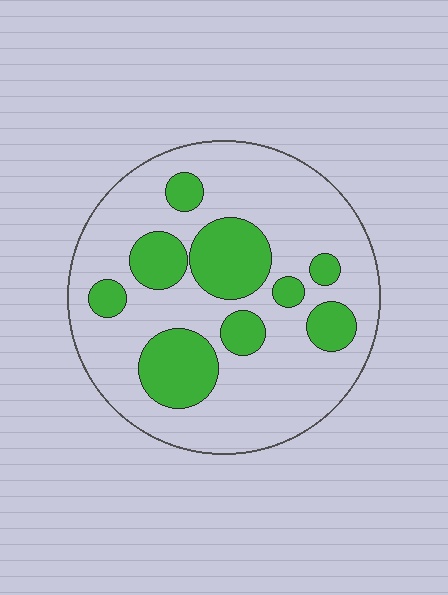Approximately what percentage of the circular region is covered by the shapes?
Approximately 25%.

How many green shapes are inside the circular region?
9.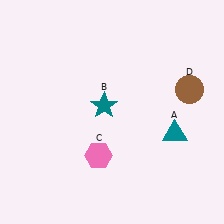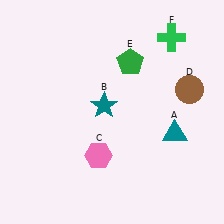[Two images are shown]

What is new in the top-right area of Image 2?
A green cross (F) was added in the top-right area of Image 2.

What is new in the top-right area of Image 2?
A green pentagon (E) was added in the top-right area of Image 2.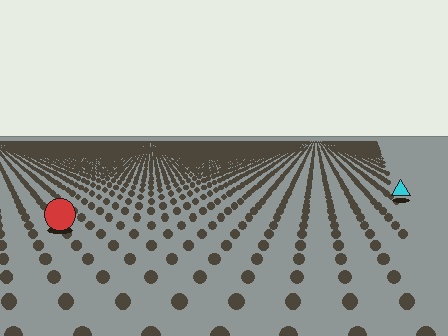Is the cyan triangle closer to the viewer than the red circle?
No. The red circle is closer — you can tell from the texture gradient: the ground texture is coarser near it.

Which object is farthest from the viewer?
The cyan triangle is farthest from the viewer. It appears smaller and the ground texture around it is denser.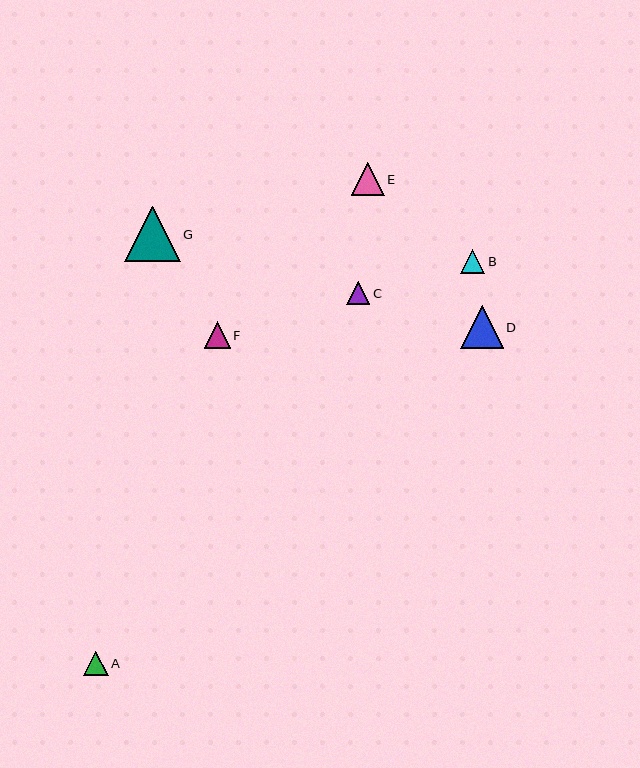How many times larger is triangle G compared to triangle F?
Triangle G is approximately 2.1 times the size of triangle F.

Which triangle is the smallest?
Triangle C is the smallest with a size of approximately 23 pixels.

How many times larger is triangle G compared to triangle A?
Triangle G is approximately 2.3 times the size of triangle A.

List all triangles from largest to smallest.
From largest to smallest: G, D, E, F, B, A, C.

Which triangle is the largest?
Triangle G is the largest with a size of approximately 55 pixels.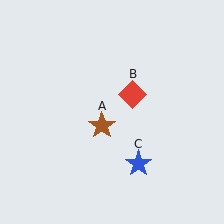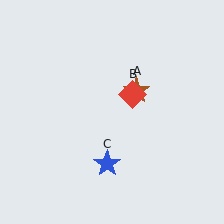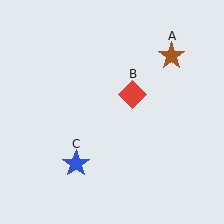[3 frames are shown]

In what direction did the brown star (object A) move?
The brown star (object A) moved up and to the right.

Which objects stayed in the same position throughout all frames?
Red diamond (object B) remained stationary.